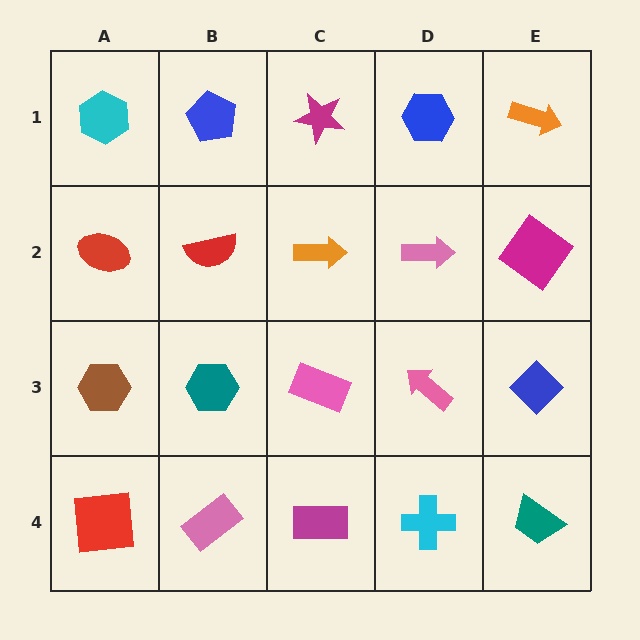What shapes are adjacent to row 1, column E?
A magenta diamond (row 2, column E), a blue hexagon (row 1, column D).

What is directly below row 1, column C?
An orange arrow.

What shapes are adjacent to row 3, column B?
A red semicircle (row 2, column B), a pink rectangle (row 4, column B), a brown hexagon (row 3, column A), a pink rectangle (row 3, column C).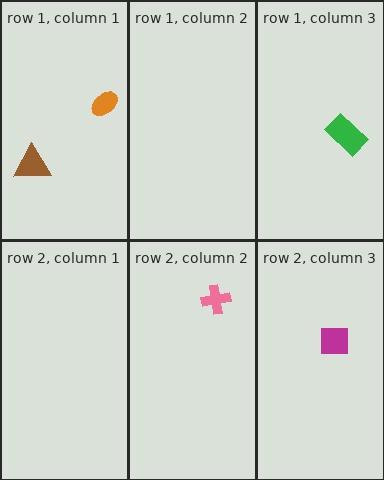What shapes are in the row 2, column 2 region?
The pink cross.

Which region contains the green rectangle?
The row 1, column 3 region.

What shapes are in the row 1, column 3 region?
The green rectangle.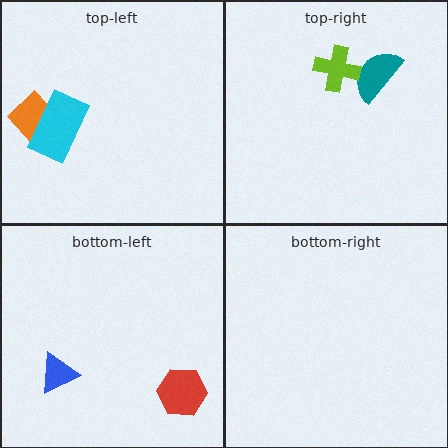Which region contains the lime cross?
The top-right region.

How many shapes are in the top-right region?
2.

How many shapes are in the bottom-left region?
2.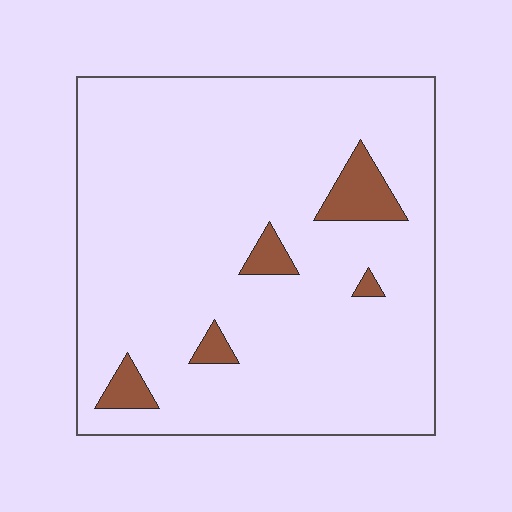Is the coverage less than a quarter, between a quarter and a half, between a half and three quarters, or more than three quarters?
Less than a quarter.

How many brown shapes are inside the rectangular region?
5.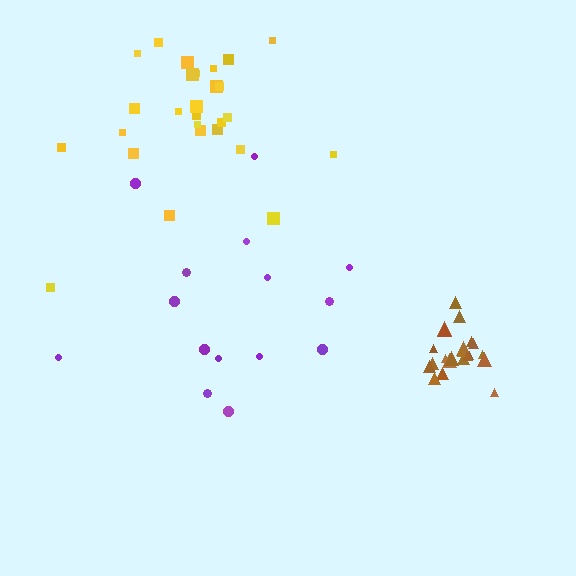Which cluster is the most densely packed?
Brown.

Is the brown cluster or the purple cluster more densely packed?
Brown.